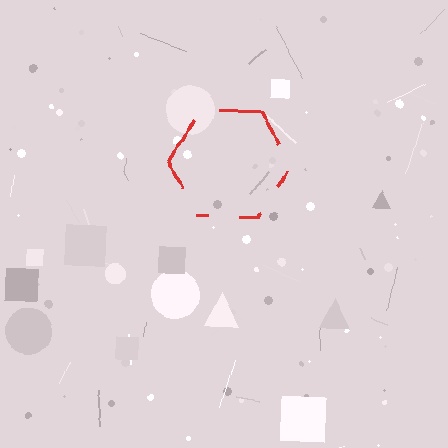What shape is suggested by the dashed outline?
The dashed outline suggests a hexagon.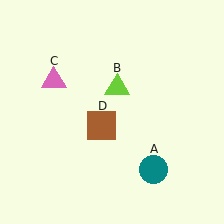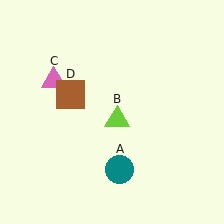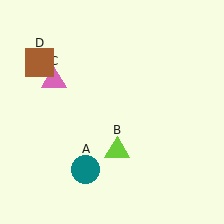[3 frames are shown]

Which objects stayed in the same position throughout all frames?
Pink triangle (object C) remained stationary.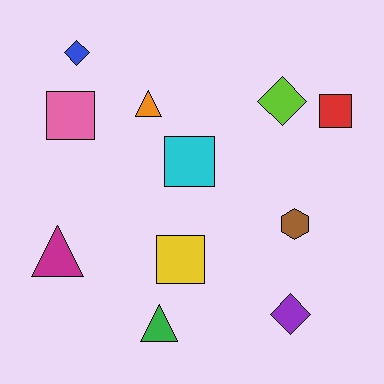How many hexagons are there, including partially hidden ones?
There is 1 hexagon.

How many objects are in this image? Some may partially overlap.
There are 11 objects.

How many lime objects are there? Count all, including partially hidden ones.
There is 1 lime object.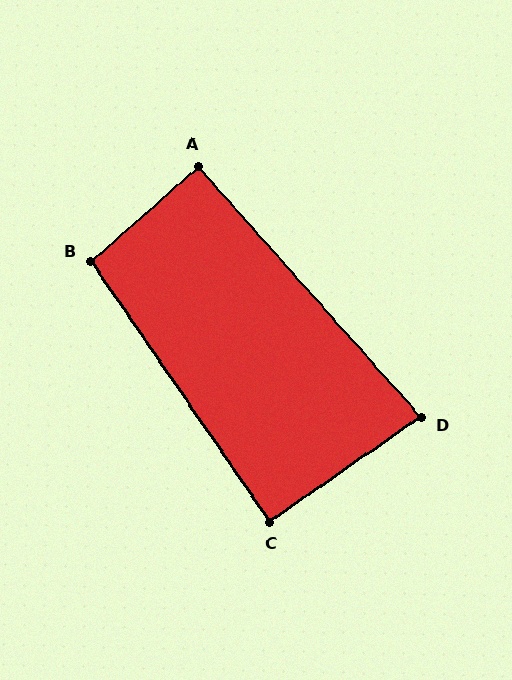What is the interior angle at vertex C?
Approximately 90 degrees (approximately right).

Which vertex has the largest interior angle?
B, at approximately 97 degrees.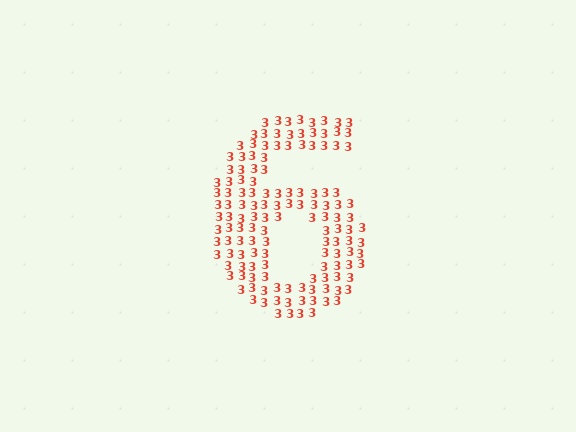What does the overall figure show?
The overall figure shows the digit 6.